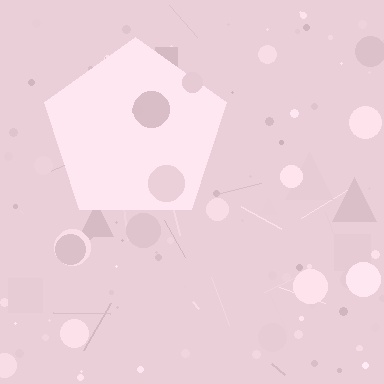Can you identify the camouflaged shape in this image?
The camouflaged shape is a pentagon.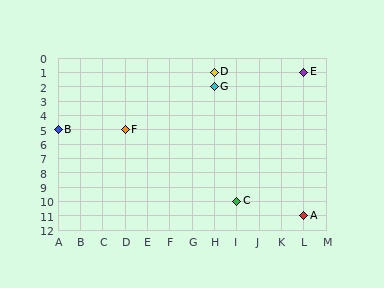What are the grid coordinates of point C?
Point C is at grid coordinates (I, 10).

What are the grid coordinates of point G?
Point G is at grid coordinates (H, 2).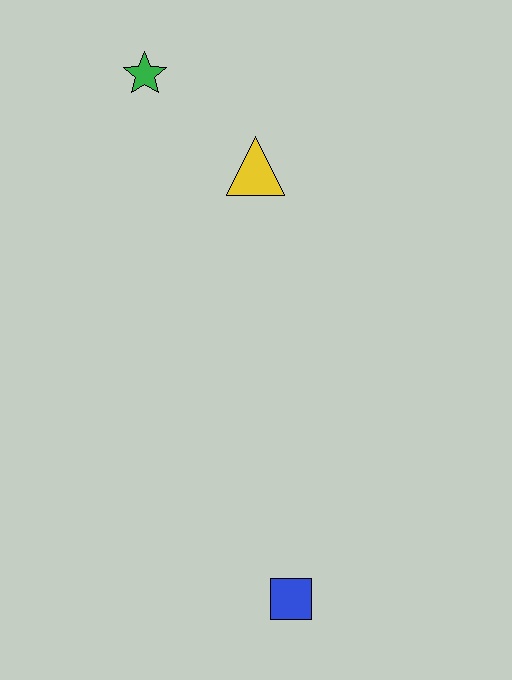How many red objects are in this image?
There are no red objects.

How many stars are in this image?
There is 1 star.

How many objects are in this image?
There are 3 objects.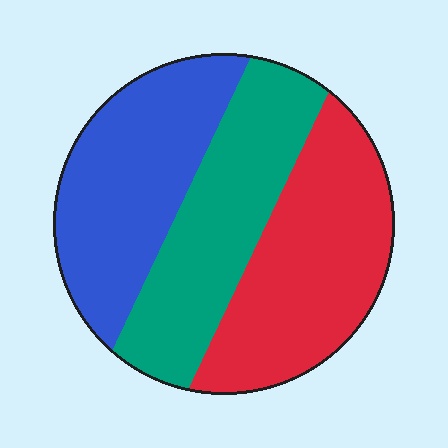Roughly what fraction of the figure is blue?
Blue takes up about one third (1/3) of the figure.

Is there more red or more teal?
Red.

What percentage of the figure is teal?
Teal takes up about one third (1/3) of the figure.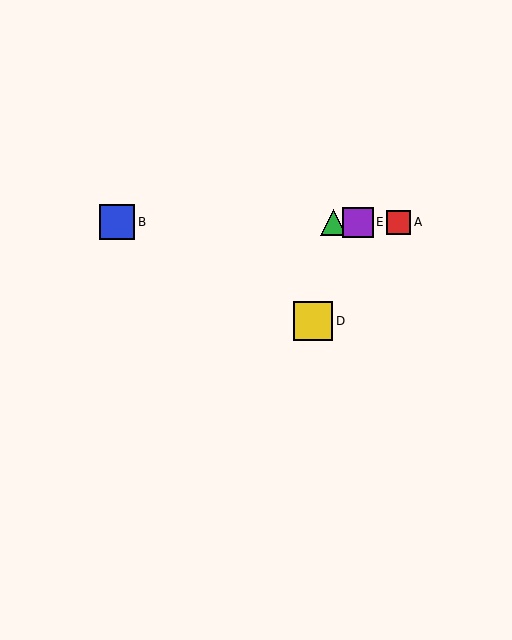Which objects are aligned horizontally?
Objects A, B, C, E are aligned horizontally.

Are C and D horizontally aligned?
No, C is at y≈222 and D is at y≈321.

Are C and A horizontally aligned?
Yes, both are at y≈222.